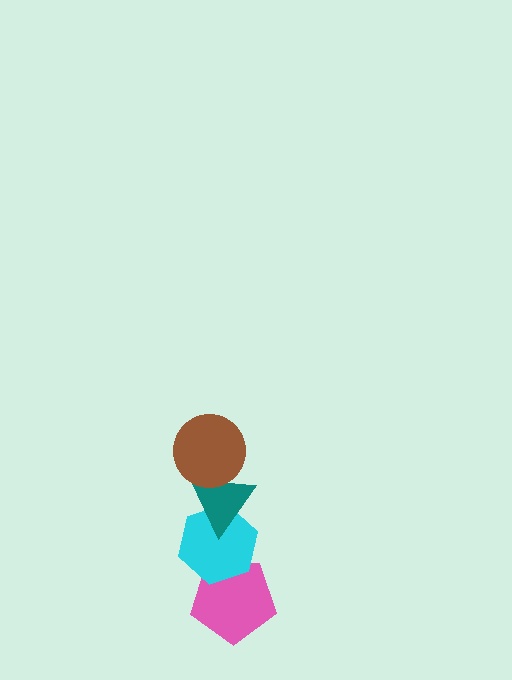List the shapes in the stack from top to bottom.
From top to bottom: the brown circle, the teal triangle, the cyan hexagon, the pink pentagon.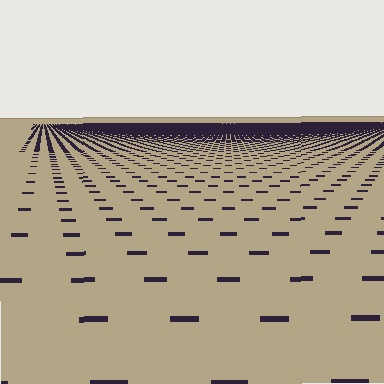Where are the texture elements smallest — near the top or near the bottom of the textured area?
Near the top.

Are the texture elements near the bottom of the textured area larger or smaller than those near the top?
Larger. Near the bottom, elements are closer to the viewer and appear at a bigger on-screen size.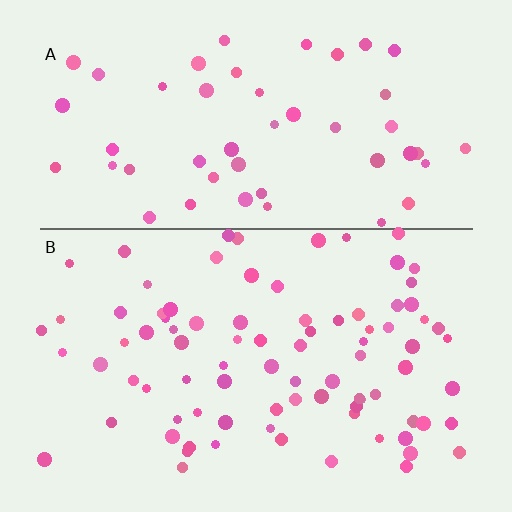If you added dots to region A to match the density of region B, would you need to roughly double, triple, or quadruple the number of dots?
Approximately double.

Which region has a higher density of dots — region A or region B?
B (the bottom).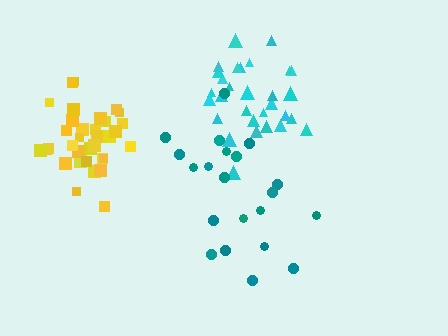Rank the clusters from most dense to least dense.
yellow, cyan, teal.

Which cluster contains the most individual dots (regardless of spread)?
Yellow (34).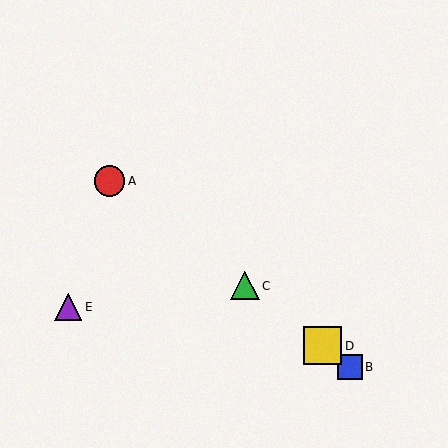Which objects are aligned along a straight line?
Objects A, B, C, D are aligned along a straight line.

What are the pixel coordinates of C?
Object C is at (245, 286).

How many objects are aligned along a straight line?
4 objects (A, B, C, D) are aligned along a straight line.